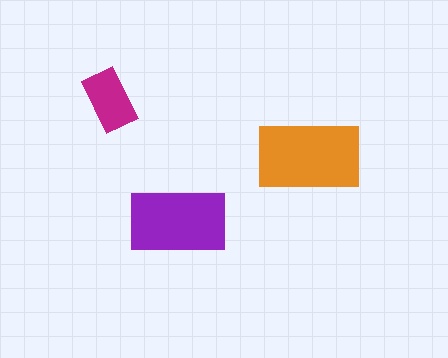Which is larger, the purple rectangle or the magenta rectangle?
The purple one.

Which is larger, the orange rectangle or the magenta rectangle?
The orange one.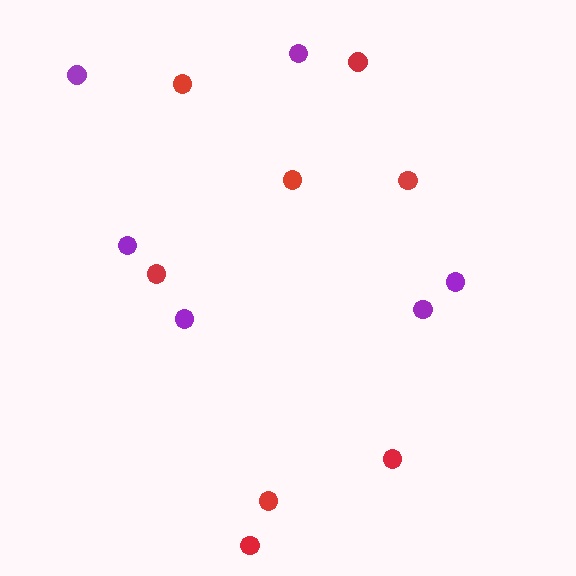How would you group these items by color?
There are 2 groups: one group of purple circles (6) and one group of red circles (8).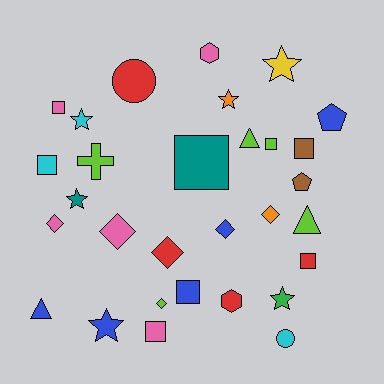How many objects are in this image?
There are 30 objects.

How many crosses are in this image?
There is 1 cross.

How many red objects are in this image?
There are 4 red objects.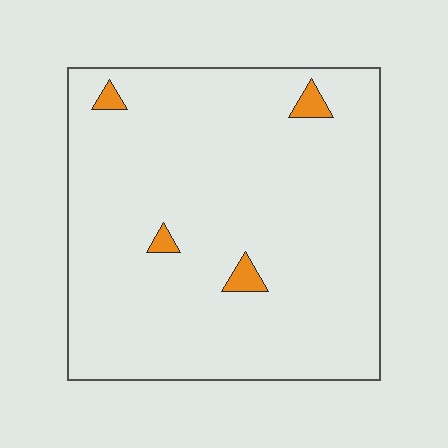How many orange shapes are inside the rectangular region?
4.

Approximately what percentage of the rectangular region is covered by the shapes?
Approximately 5%.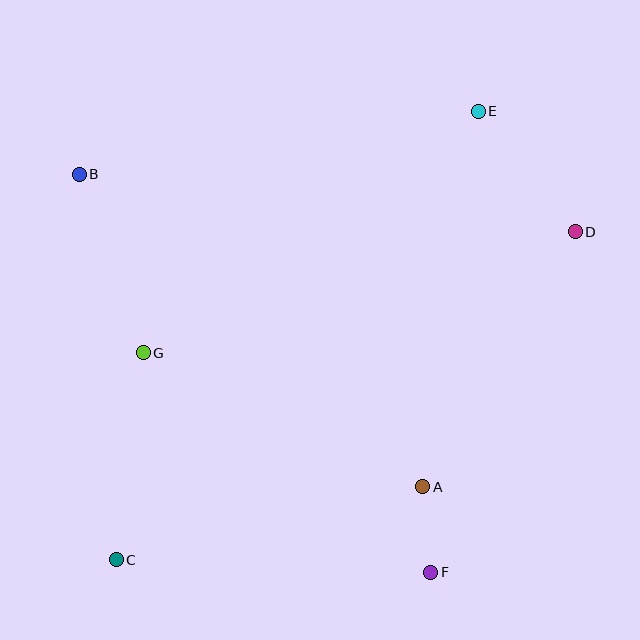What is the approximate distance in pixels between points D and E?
The distance between D and E is approximately 155 pixels.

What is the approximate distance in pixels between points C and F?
The distance between C and F is approximately 315 pixels.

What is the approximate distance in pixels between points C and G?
The distance between C and G is approximately 209 pixels.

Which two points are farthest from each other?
Points C and E are farthest from each other.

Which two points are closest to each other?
Points A and F are closest to each other.